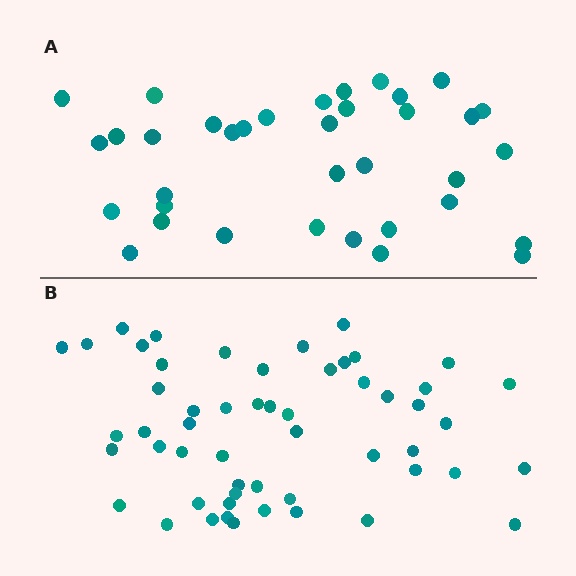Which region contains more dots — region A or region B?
Region B (the bottom region) has more dots.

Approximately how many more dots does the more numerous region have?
Region B has approximately 20 more dots than region A.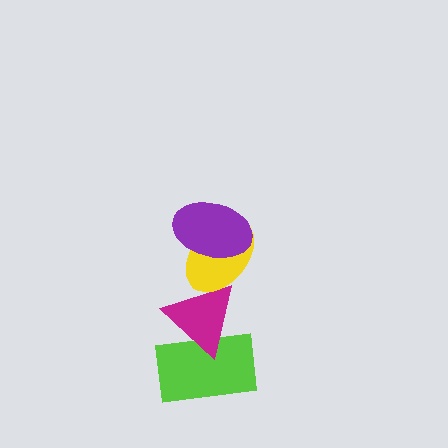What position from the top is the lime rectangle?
The lime rectangle is 4th from the top.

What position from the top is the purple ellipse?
The purple ellipse is 1st from the top.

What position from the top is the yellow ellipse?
The yellow ellipse is 2nd from the top.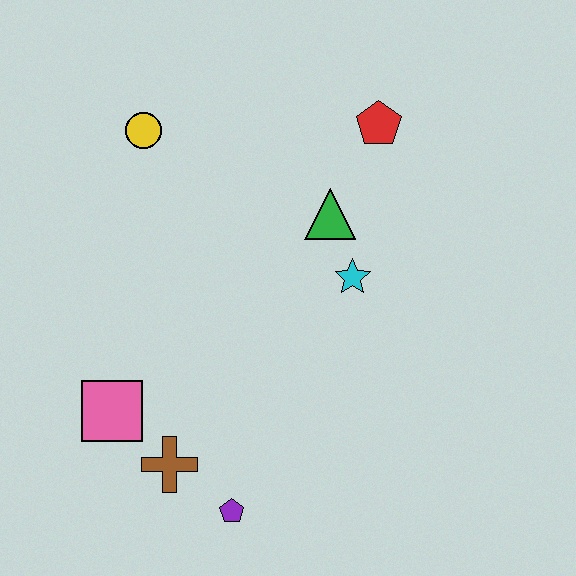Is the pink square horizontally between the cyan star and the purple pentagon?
No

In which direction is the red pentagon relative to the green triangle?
The red pentagon is above the green triangle.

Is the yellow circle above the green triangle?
Yes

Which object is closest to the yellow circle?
The green triangle is closest to the yellow circle.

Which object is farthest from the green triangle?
The purple pentagon is farthest from the green triangle.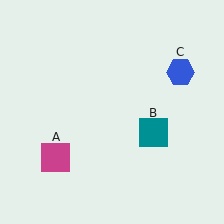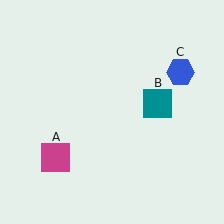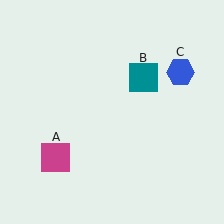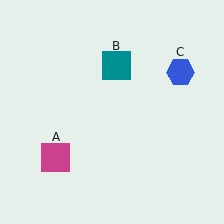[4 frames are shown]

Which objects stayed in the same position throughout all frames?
Magenta square (object A) and blue hexagon (object C) remained stationary.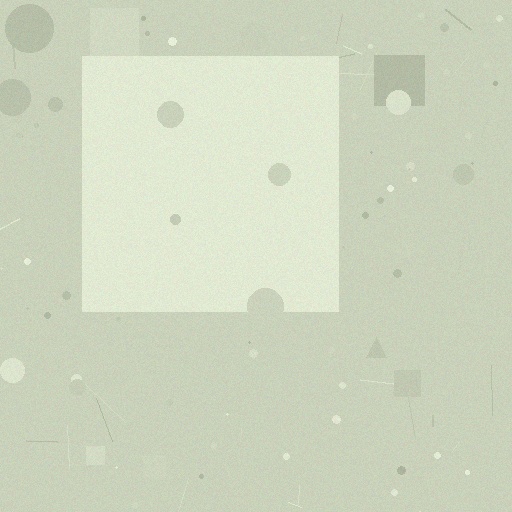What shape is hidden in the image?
A square is hidden in the image.